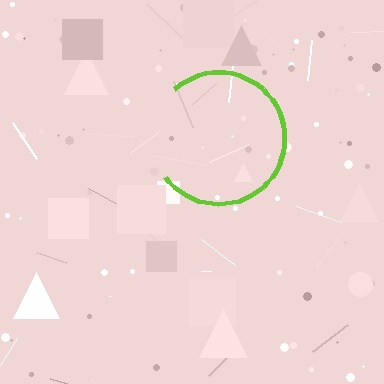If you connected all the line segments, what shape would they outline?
They would outline a circle.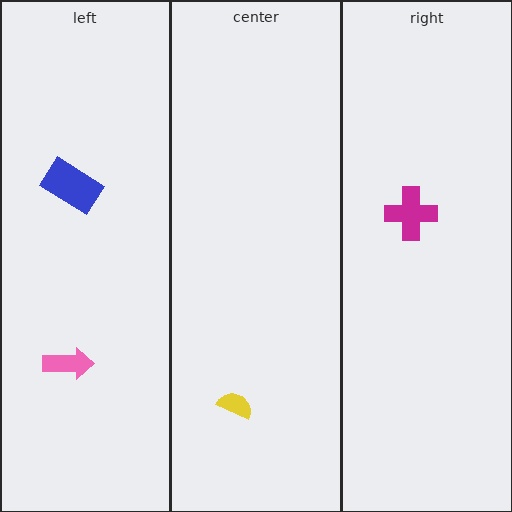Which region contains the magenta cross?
The right region.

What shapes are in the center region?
The yellow semicircle.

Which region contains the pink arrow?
The left region.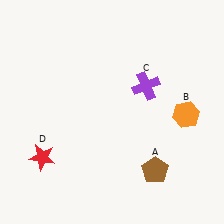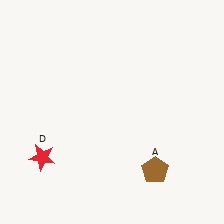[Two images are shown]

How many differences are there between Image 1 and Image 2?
There are 2 differences between the two images.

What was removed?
The orange hexagon (B), the purple cross (C) were removed in Image 2.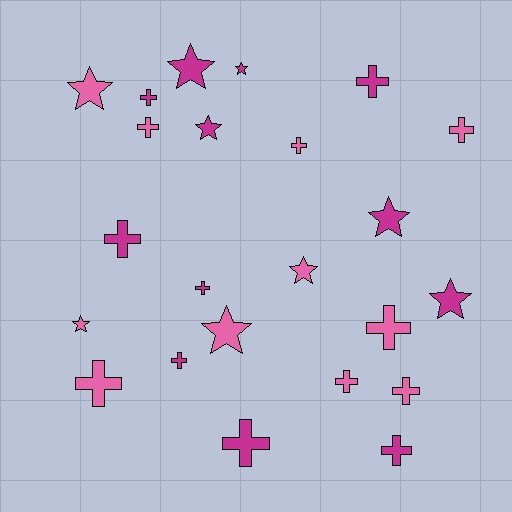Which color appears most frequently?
Magenta, with 12 objects.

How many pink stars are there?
There are 4 pink stars.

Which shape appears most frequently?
Cross, with 14 objects.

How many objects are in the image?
There are 23 objects.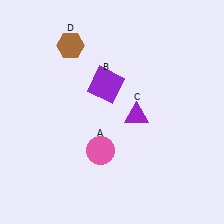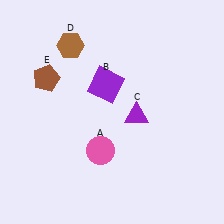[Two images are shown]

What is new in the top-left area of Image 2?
A brown pentagon (E) was added in the top-left area of Image 2.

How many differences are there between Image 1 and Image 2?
There is 1 difference between the two images.